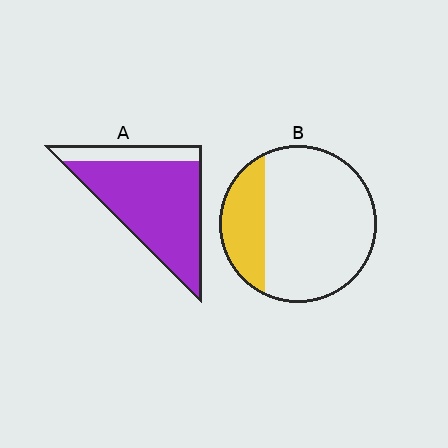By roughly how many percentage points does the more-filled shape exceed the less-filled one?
By roughly 55 percentage points (A over B).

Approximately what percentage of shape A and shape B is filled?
A is approximately 80% and B is approximately 25%.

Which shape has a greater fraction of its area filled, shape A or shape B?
Shape A.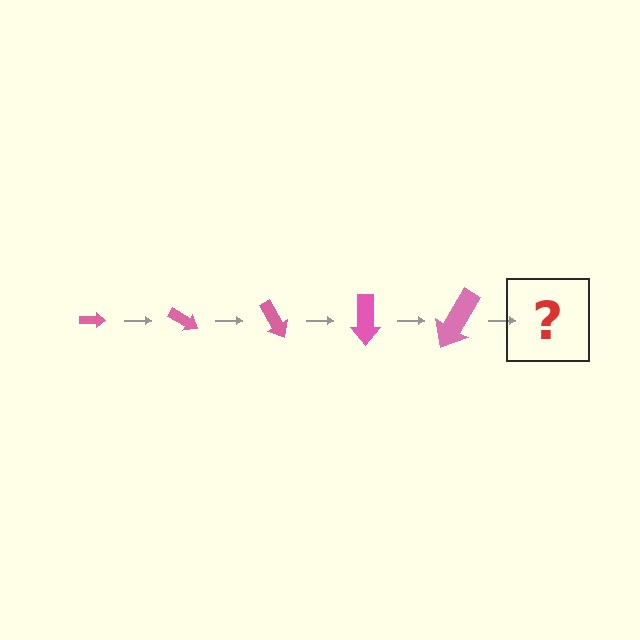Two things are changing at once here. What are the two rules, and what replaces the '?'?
The two rules are that the arrow grows larger each step and it rotates 30 degrees each step. The '?' should be an arrow, larger than the previous one and rotated 150 degrees from the start.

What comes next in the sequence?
The next element should be an arrow, larger than the previous one and rotated 150 degrees from the start.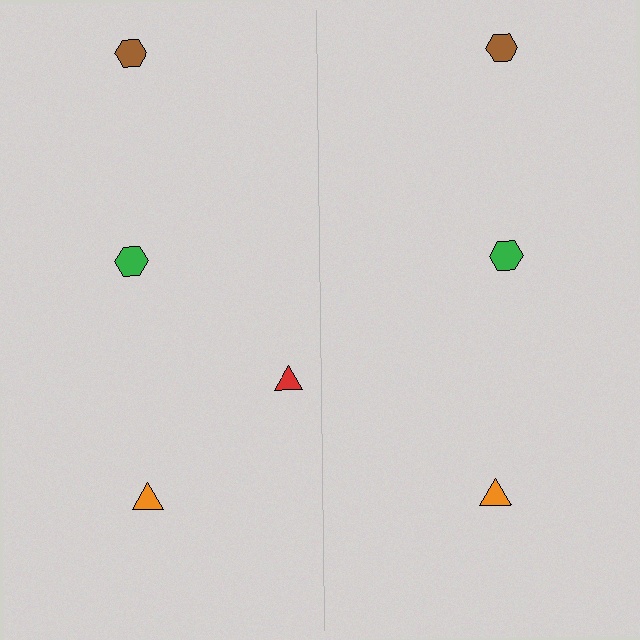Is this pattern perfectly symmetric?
No, the pattern is not perfectly symmetric. A red triangle is missing from the right side.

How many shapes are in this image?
There are 7 shapes in this image.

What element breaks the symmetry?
A red triangle is missing from the right side.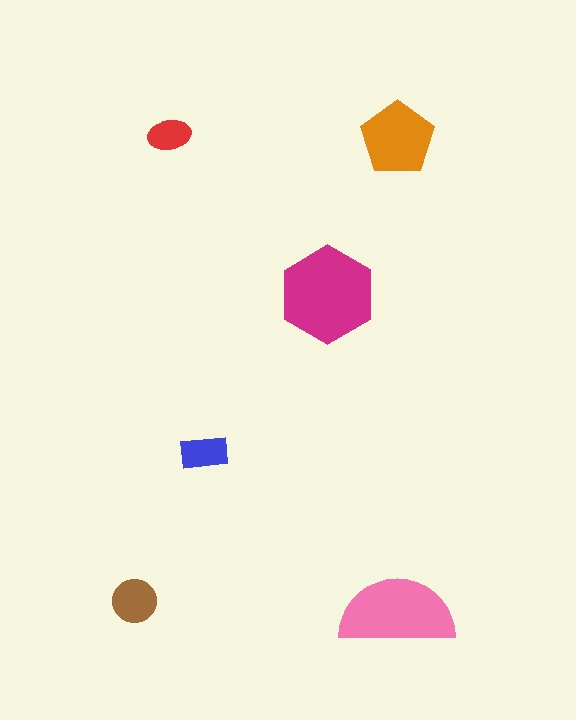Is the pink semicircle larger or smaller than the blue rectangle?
Larger.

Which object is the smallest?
The red ellipse.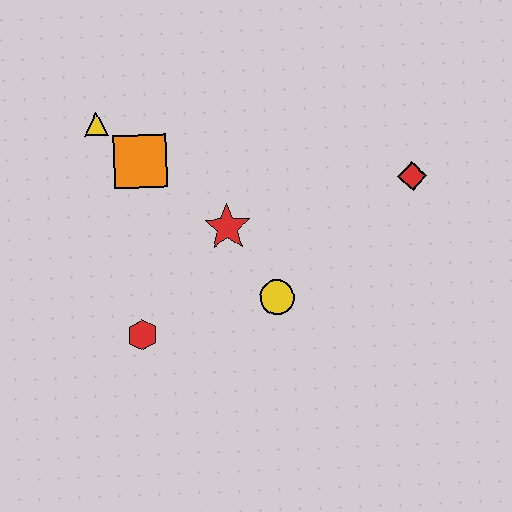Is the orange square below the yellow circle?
No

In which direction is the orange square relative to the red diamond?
The orange square is to the left of the red diamond.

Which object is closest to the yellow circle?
The red star is closest to the yellow circle.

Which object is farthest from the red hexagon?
The red diamond is farthest from the red hexagon.